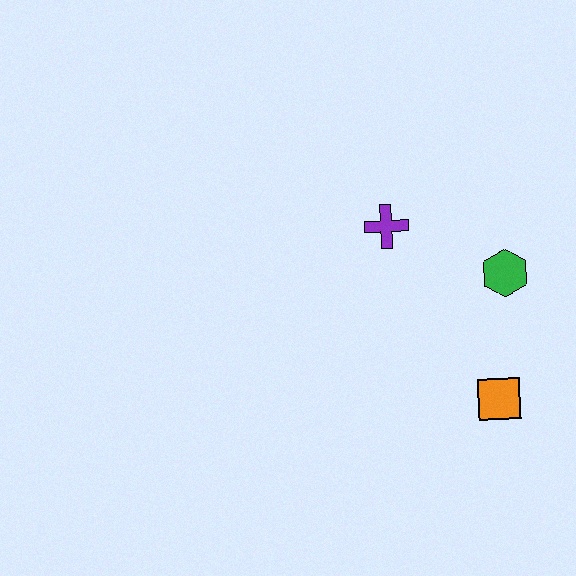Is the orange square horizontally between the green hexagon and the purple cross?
Yes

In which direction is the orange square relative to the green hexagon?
The orange square is below the green hexagon.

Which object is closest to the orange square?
The green hexagon is closest to the orange square.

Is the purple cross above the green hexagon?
Yes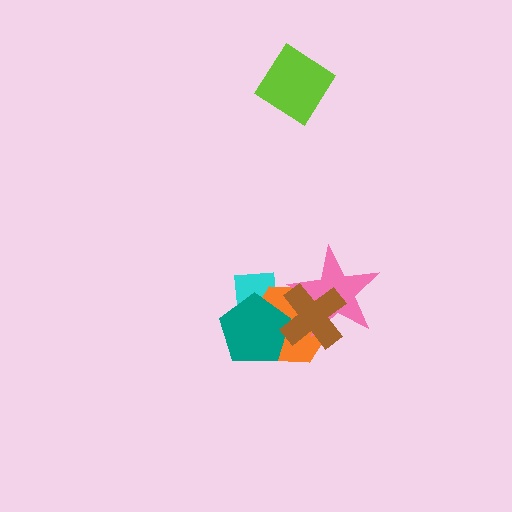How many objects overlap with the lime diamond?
0 objects overlap with the lime diamond.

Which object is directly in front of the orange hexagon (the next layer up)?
The teal pentagon is directly in front of the orange hexagon.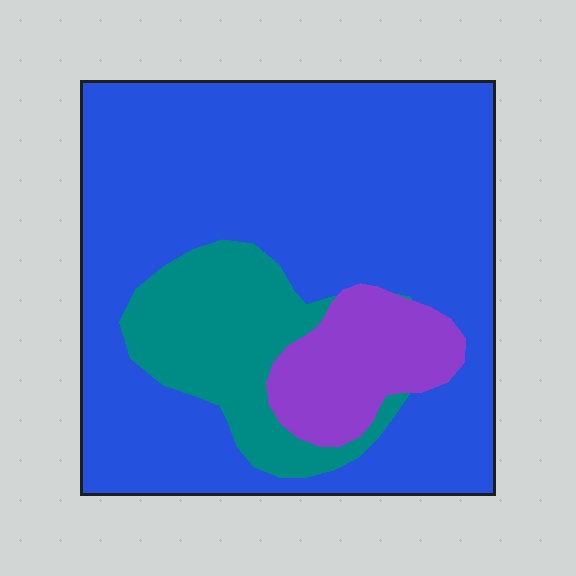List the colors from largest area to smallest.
From largest to smallest: blue, teal, purple.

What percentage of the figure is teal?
Teal takes up about one sixth (1/6) of the figure.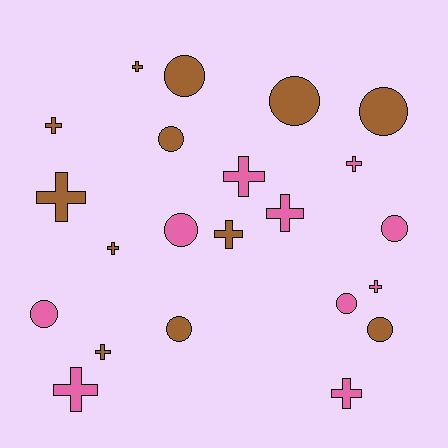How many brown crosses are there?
There are 6 brown crosses.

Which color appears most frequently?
Brown, with 12 objects.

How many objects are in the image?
There are 22 objects.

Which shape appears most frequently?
Cross, with 12 objects.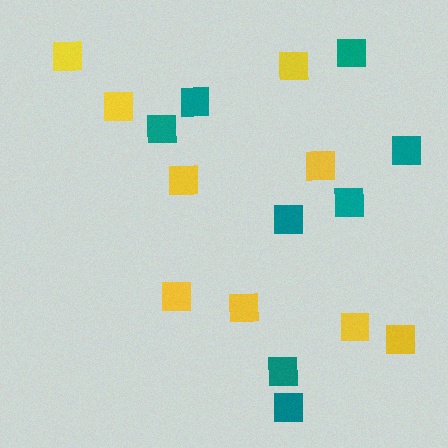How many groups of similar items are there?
There are 2 groups: one group of yellow squares (9) and one group of teal squares (8).